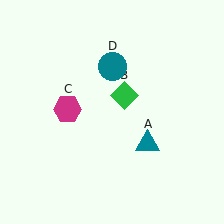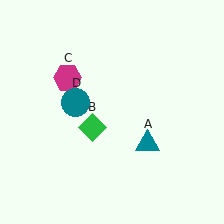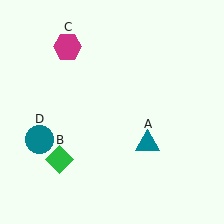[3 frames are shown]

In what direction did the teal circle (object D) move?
The teal circle (object D) moved down and to the left.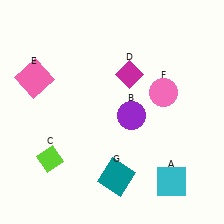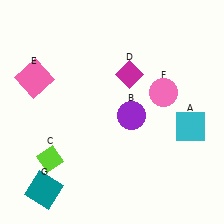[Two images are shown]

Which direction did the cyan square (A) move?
The cyan square (A) moved up.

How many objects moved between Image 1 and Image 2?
2 objects moved between the two images.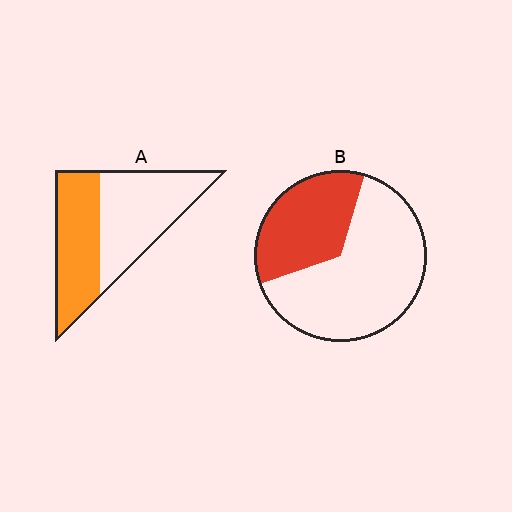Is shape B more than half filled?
No.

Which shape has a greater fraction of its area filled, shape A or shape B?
Shape A.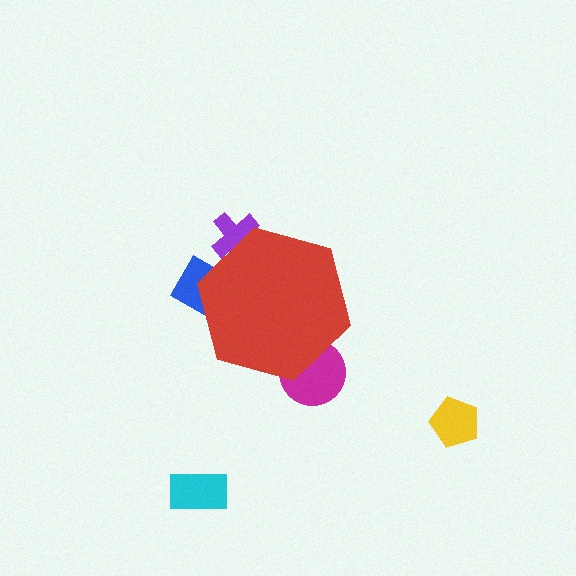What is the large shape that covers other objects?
A red hexagon.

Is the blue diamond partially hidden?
Yes, the blue diamond is partially hidden behind the red hexagon.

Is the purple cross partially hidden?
Yes, the purple cross is partially hidden behind the red hexagon.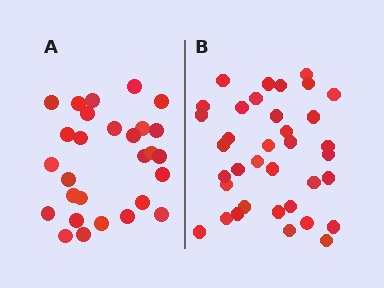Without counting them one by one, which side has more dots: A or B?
Region B (the right region) has more dots.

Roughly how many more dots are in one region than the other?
Region B has roughly 8 or so more dots than region A.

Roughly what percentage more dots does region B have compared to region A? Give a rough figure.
About 30% more.